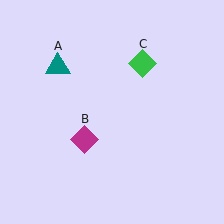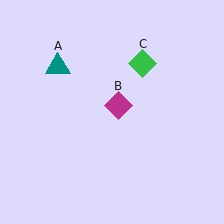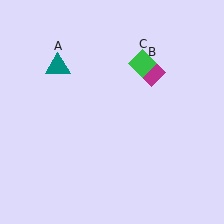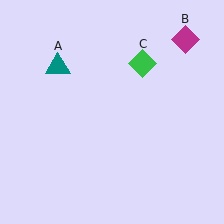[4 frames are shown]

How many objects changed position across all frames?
1 object changed position: magenta diamond (object B).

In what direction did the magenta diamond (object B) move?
The magenta diamond (object B) moved up and to the right.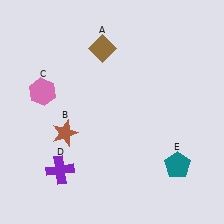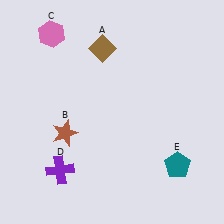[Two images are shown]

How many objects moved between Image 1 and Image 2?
1 object moved between the two images.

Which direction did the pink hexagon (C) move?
The pink hexagon (C) moved up.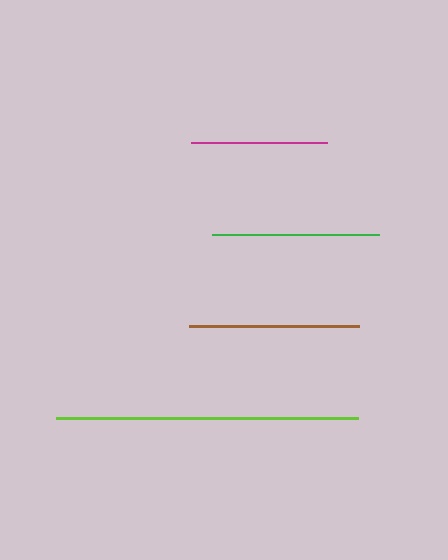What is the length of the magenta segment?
The magenta segment is approximately 136 pixels long.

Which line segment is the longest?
The lime line is the longest at approximately 302 pixels.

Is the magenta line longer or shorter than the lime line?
The lime line is longer than the magenta line.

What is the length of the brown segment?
The brown segment is approximately 171 pixels long.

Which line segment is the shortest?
The magenta line is the shortest at approximately 136 pixels.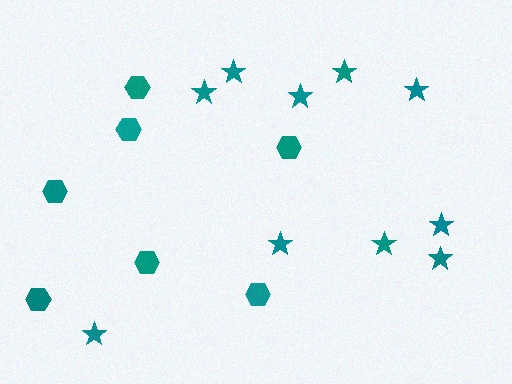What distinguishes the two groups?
There are 2 groups: one group of hexagons (7) and one group of stars (10).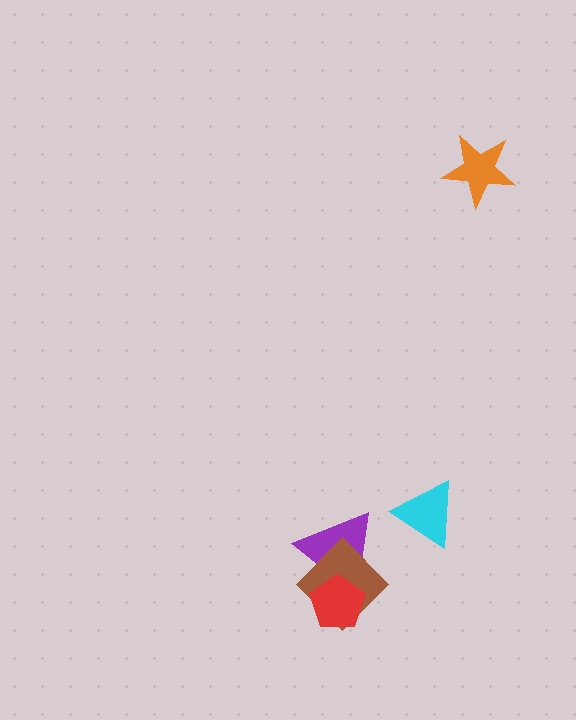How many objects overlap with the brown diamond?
2 objects overlap with the brown diamond.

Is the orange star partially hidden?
No, no other shape covers it.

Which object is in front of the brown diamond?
The red pentagon is in front of the brown diamond.